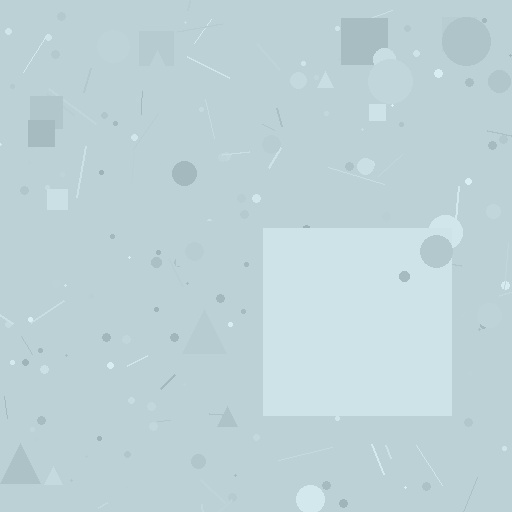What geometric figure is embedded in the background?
A square is embedded in the background.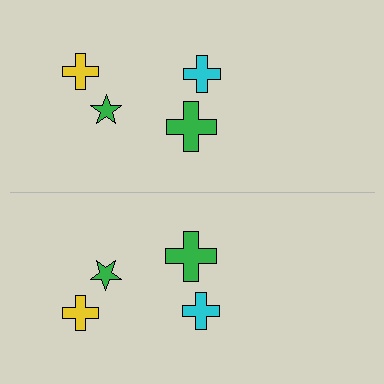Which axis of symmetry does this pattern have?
The pattern has a horizontal axis of symmetry running through the center of the image.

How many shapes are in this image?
There are 8 shapes in this image.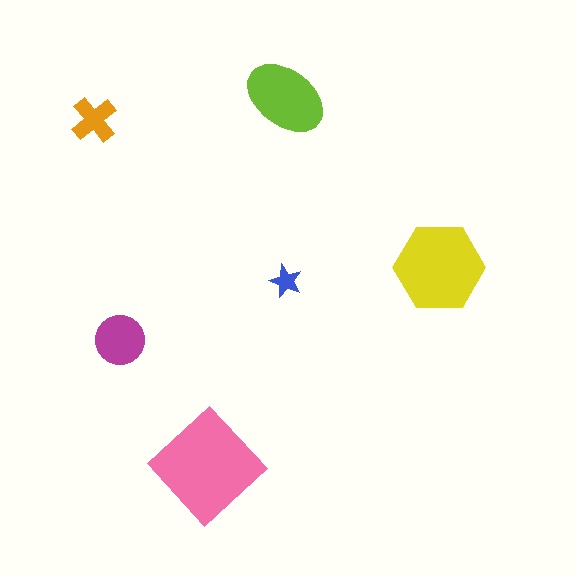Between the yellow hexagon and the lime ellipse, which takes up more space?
The yellow hexagon.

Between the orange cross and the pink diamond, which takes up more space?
The pink diamond.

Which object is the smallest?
The blue star.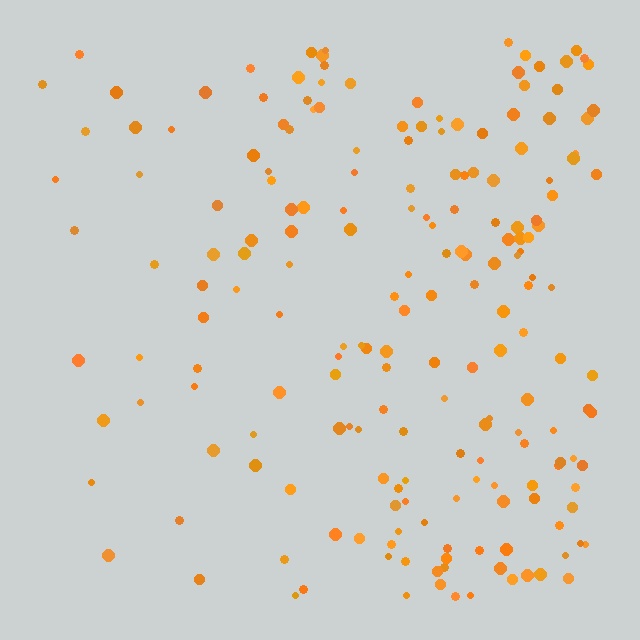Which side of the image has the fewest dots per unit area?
The left.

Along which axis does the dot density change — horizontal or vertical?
Horizontal.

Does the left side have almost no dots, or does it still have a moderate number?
Still a moderate number, just noticeably fewer than the right.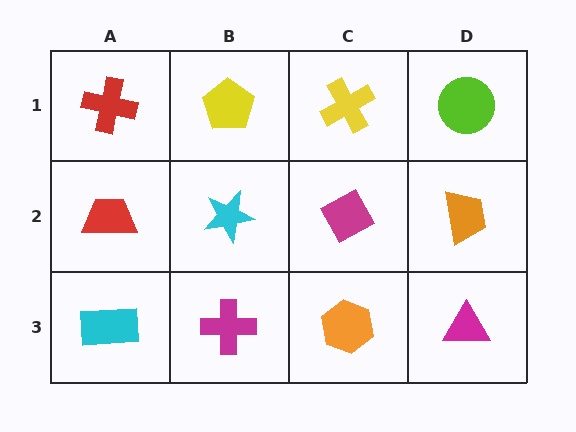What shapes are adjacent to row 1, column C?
A magenta diamond (row 2, column C), a yellow pentagon (row 1, column B), a lime circle (row 1, column D).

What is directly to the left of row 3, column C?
A magenta cross.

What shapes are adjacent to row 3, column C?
A magenta diamond (row 2, column C), a magenta cross (row 3, column B), a magenta triangle (row 3, column D).